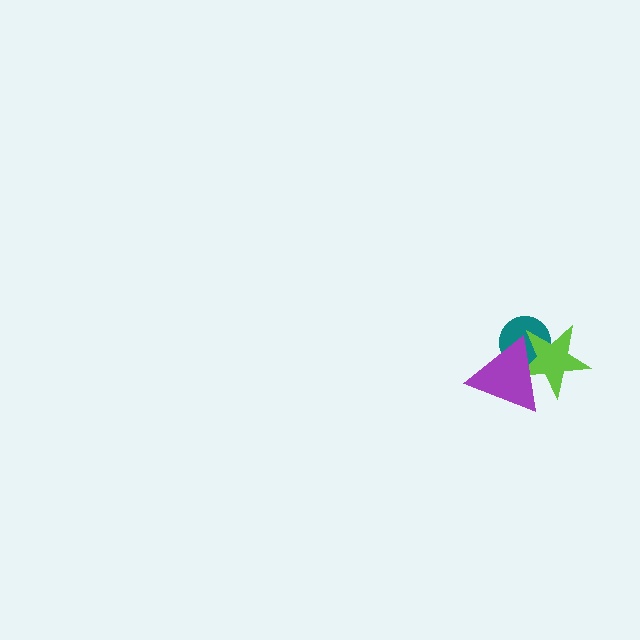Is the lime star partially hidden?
Yes, it is partially covered by another shape.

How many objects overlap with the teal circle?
2 objects overlap with the teal circle.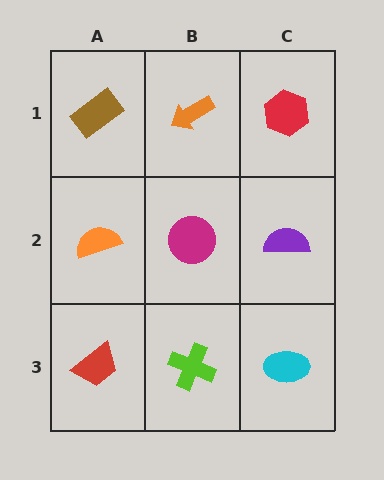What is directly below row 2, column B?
A lime cross.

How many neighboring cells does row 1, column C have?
2.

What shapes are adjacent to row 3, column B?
A magenta circle (row 2, column B), a red trapezoid (row 3, column A), a cyan ellipse (row 3, column C).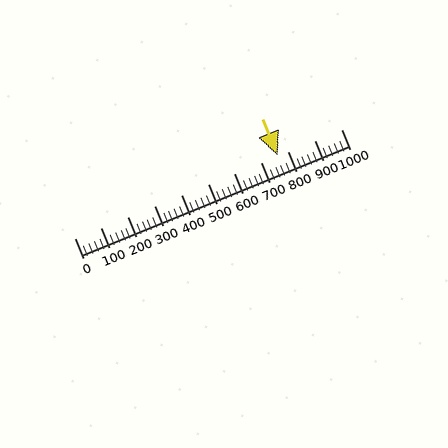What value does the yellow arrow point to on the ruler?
The yellow arrow points to approximately 761.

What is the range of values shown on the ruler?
The ruler shows values from 0 to 1000.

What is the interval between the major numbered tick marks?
The major tick marks are spaced 100 units apart.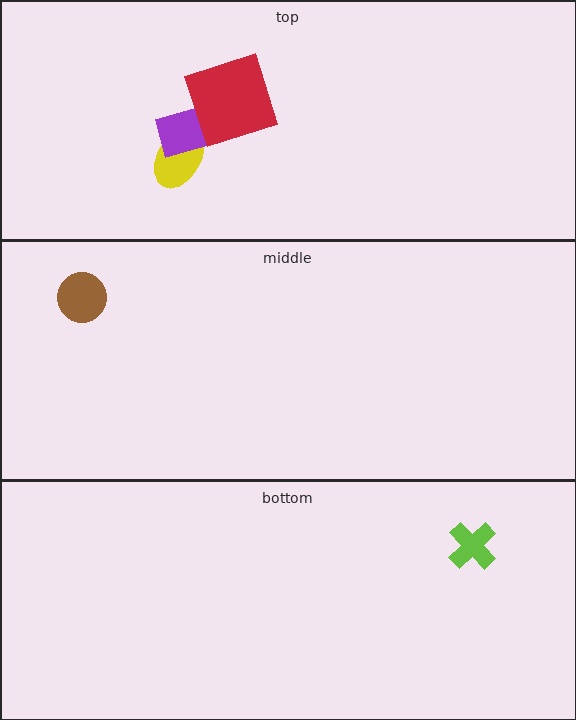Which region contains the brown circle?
The middle region.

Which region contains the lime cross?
The bottom region.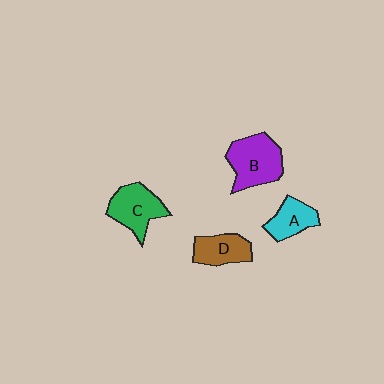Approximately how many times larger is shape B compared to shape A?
Approximately 1.6 times.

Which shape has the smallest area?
Shape A (cyan).